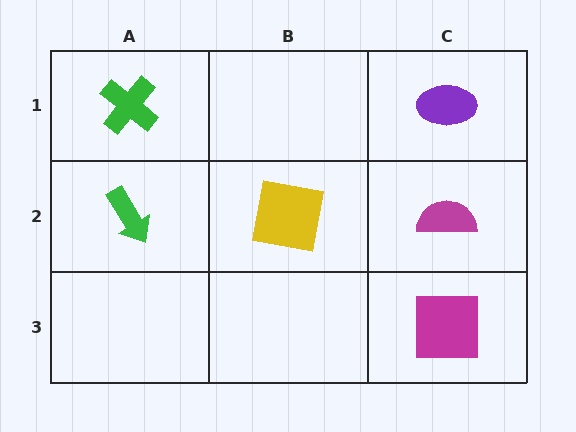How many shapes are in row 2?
3 shapes.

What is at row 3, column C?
A magenta square.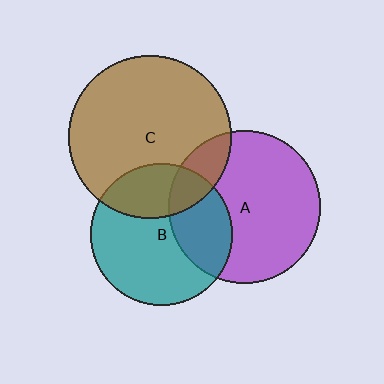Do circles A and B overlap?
Yes.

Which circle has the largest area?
Circle C (brown).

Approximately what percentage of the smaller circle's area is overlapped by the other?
Approximately 30%.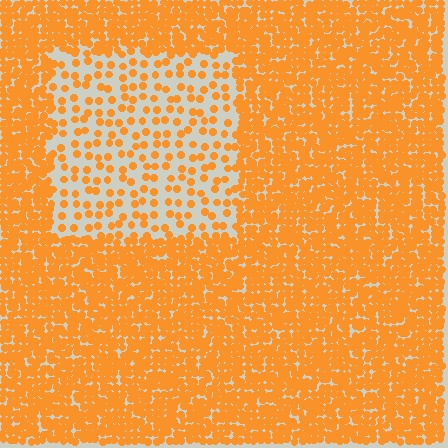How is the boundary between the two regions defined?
The boundary is defined by a change in element density (approximately 3.1x ratio). All elements are the same color, size, and shape.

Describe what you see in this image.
The image contains small orange elements arranged at two different densities. A rectangle-shaped region is visible where the elements are less densely packed than the surrounding area.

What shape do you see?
I see a rectangle.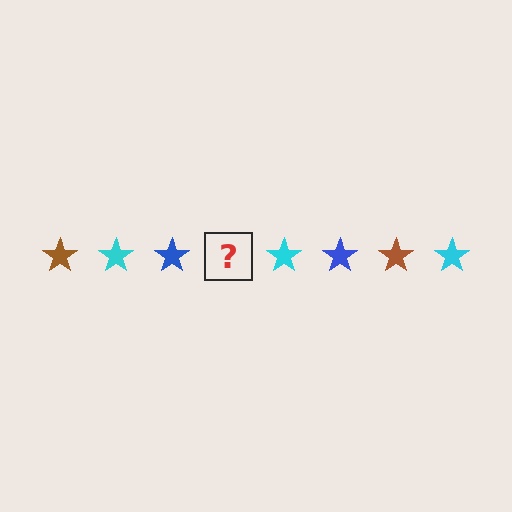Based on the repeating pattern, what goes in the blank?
The blank should be a brown star.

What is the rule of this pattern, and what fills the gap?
The rule is that the pattern cycles through brown, cyan, blue stars. The gap should be filled with a brown star.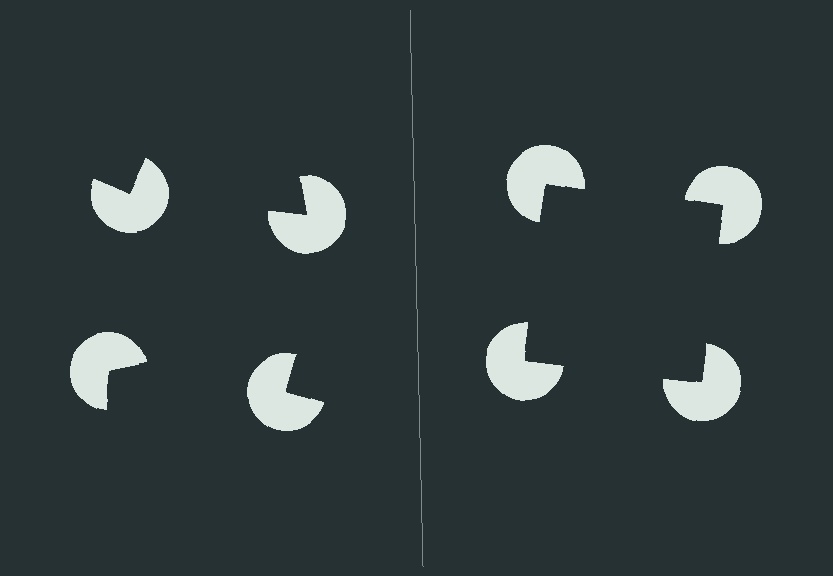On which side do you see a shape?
An illusory square appears on the right side. On the left side the wedge cuts are rotated, so no coherent shape forms.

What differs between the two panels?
The pac-man discs are positioned identically on both sides; only the wedge orientations differ. On the right they align to a square; on the left they are misaligned.